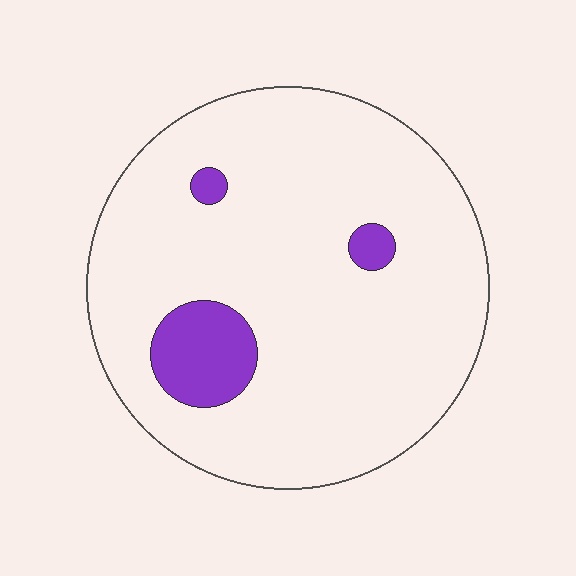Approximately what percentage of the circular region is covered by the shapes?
Approximately 10%.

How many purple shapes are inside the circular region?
3.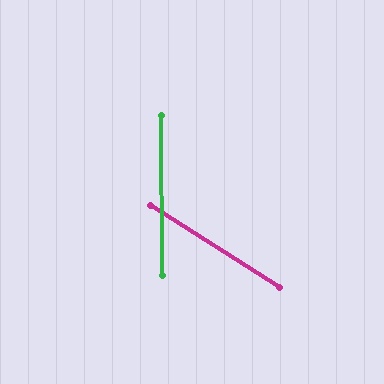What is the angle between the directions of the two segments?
Approximately 57 degrees.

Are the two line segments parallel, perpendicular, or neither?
Neither parallel nor perpendicular — they differ by about 57°.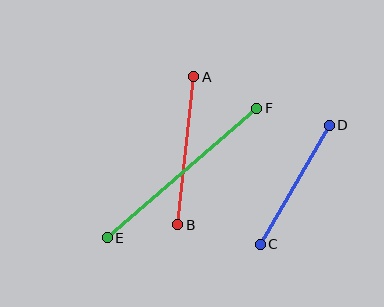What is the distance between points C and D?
The distance is approximately 138 pixels.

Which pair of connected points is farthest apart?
Points E and F are farthest apart.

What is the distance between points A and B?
The distance is approximately 149 pixels.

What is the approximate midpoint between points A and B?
The midpoint is at approximately (186, 151) pixels.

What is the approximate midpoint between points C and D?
The midpoint is at approximately (295, 185) pixels.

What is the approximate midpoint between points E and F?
The midpoint is at approximately (182, 173) pixels.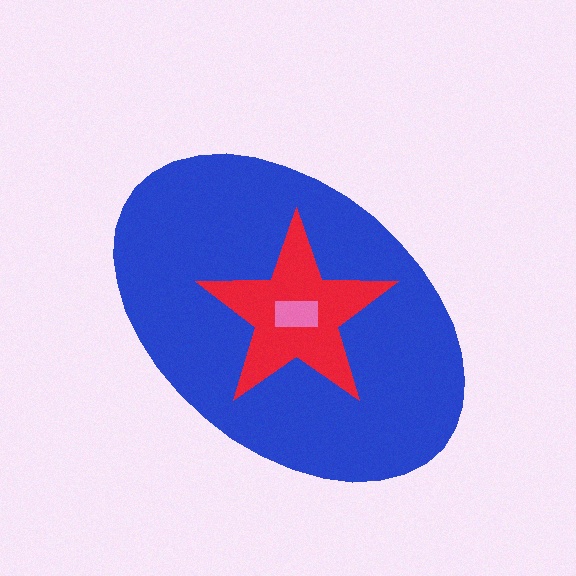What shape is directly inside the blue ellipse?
The red star.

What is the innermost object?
The pink rectangle.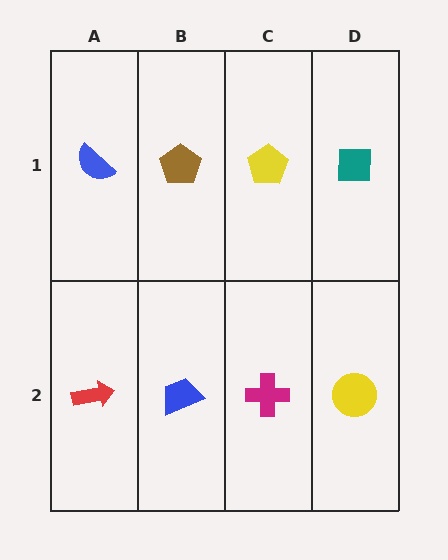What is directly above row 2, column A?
A blue semicircle.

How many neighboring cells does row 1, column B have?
3.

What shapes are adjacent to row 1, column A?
A red arrow (row 2, column A), a brown pentagon (row 1, column B).